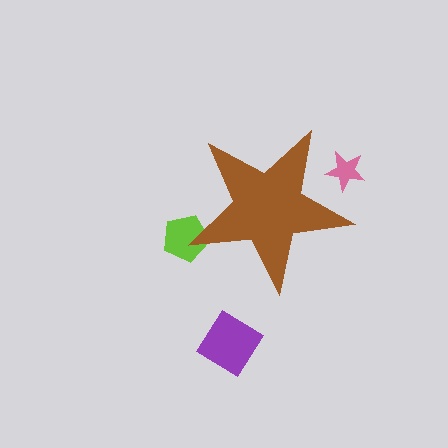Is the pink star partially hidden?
Yes, the pink star is partially hidden behind the brown star.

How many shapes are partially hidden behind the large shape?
2 shapes are partially hidden.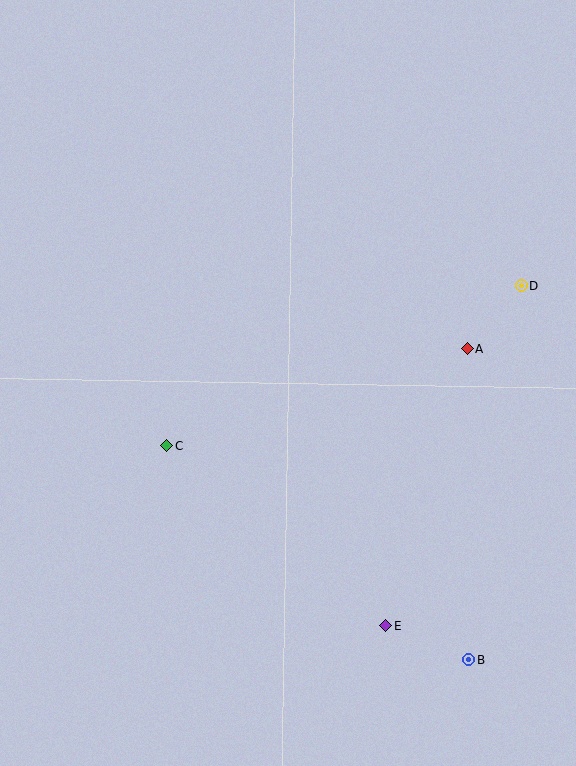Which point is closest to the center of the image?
Point C at (166, 446) is closest to the center.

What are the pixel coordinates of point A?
Point A is at (467, 349).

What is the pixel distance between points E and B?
The distance between E and B is 90 pixels.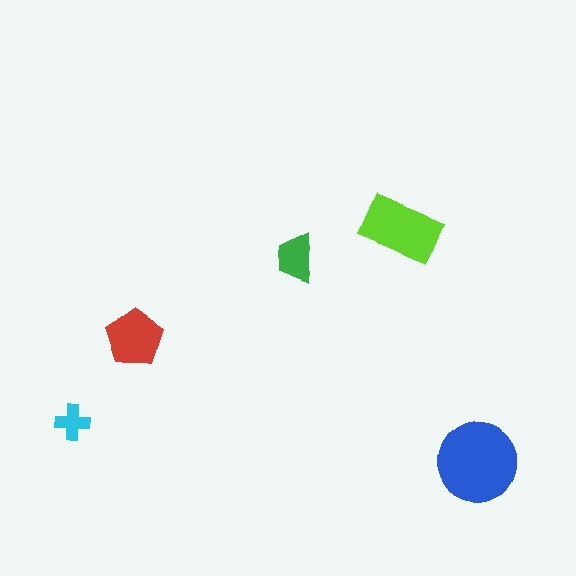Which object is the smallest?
The cyan cross.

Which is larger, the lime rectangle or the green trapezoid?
The lime rectangle.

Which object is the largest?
The blue circle.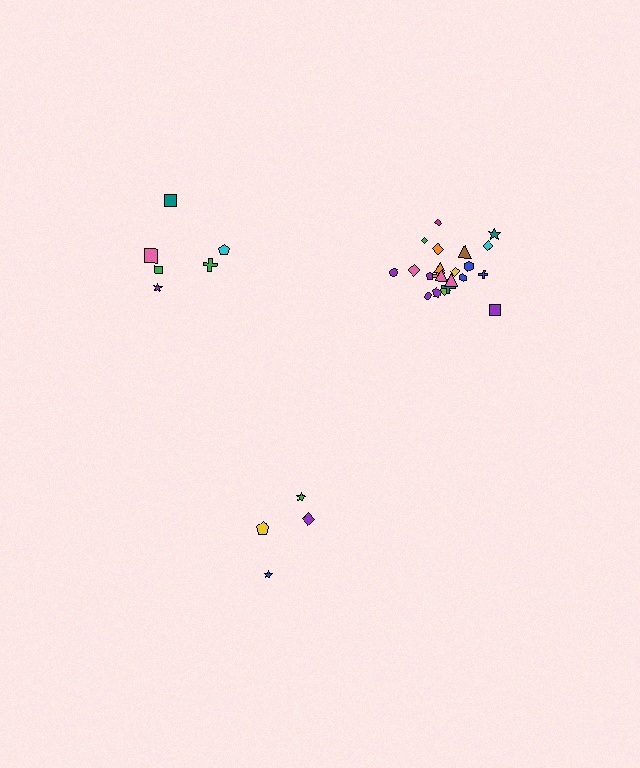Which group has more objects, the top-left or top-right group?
The top-right group.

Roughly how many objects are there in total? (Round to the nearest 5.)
Roughly 30 objects in total.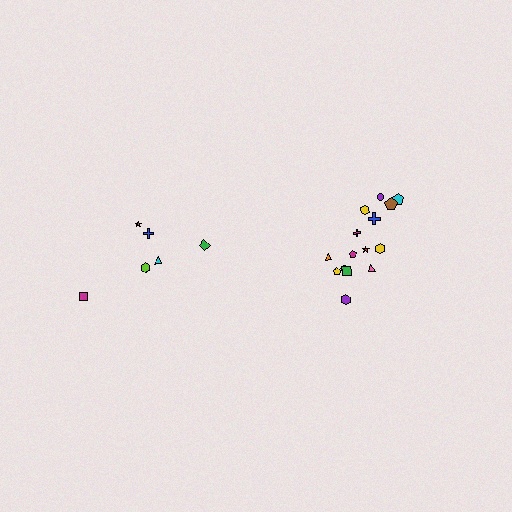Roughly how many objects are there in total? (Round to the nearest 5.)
Roughly 20 objects in total.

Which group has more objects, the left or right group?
The right group.